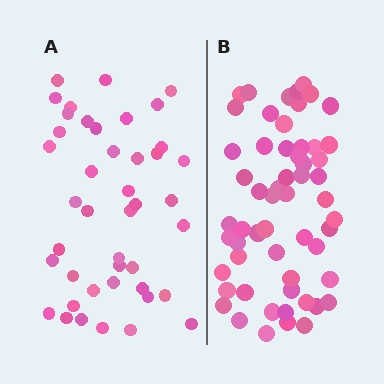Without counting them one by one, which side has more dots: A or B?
Region B (the right region) has more dots.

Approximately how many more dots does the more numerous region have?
Region B has approximately 15 more dots than region A.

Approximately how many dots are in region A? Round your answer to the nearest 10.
About 40 dots. (The exact count is 43, which rounds to 40.)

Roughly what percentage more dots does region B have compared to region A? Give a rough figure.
About 35% more.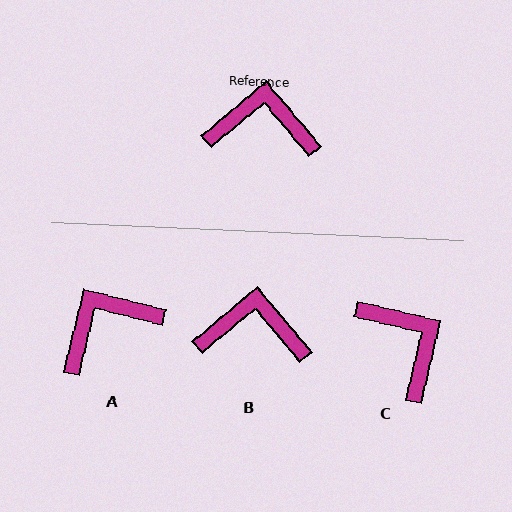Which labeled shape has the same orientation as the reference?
B.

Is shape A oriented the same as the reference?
No, it is off by about 36 degrees.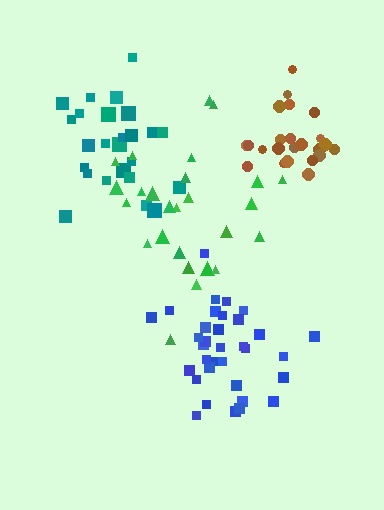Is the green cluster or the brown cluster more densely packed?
Brown.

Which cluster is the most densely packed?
Brown.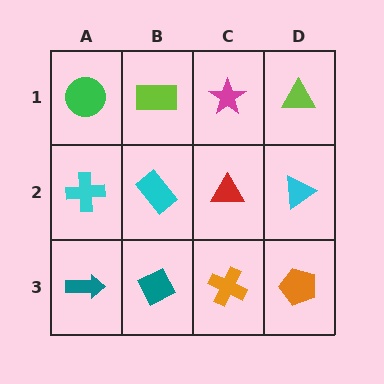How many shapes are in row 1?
4 shapes.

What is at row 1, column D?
A lime triangle.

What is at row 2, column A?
A cyan cross.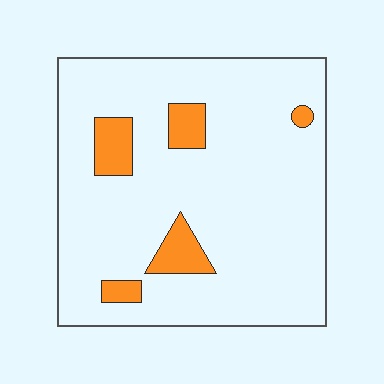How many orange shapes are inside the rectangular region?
5.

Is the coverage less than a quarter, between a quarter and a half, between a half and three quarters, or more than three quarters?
Less than a quarter.